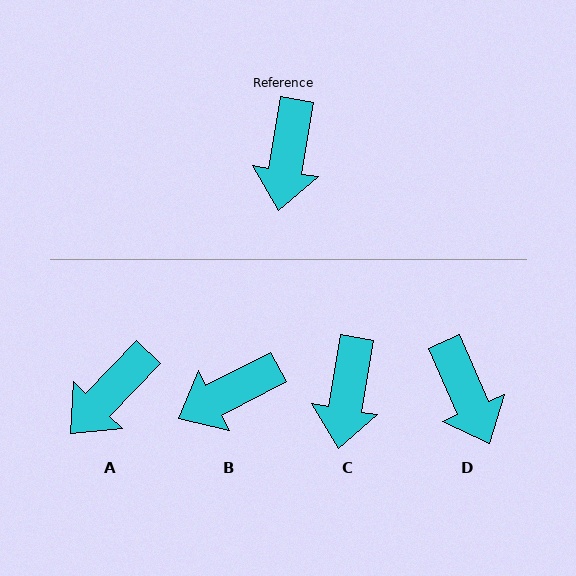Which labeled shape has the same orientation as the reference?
C.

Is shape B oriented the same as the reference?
No, it is off by about 53 degrees.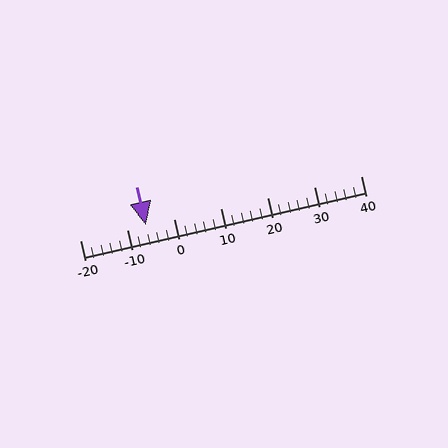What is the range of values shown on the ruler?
The ruler shows values from -20 to 40.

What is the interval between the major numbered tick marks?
The major tick marks are spaced 10 units apart.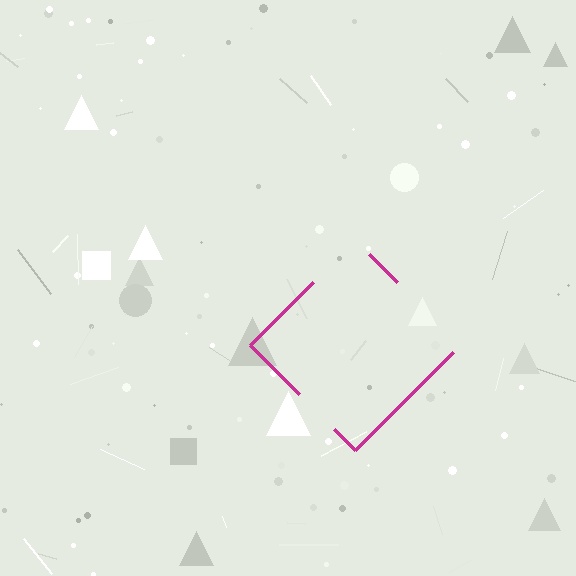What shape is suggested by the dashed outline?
The dashed outline suggests a diamond.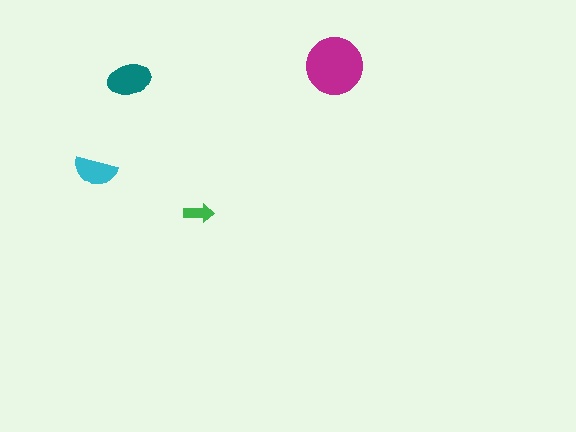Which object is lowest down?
The green arrow is bottommost.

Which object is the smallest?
The green arrow.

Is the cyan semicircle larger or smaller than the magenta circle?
Smaller.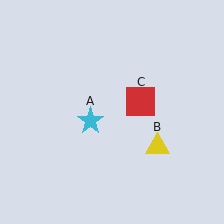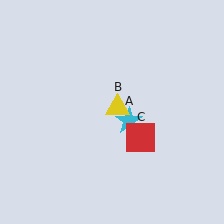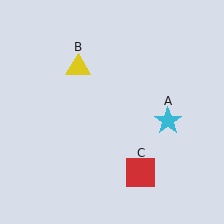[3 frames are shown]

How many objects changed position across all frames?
3 objects changed position: cyan star (object A), yellow triangle (object B), red square (object C).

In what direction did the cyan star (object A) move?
The cyan star (object A) moved right.